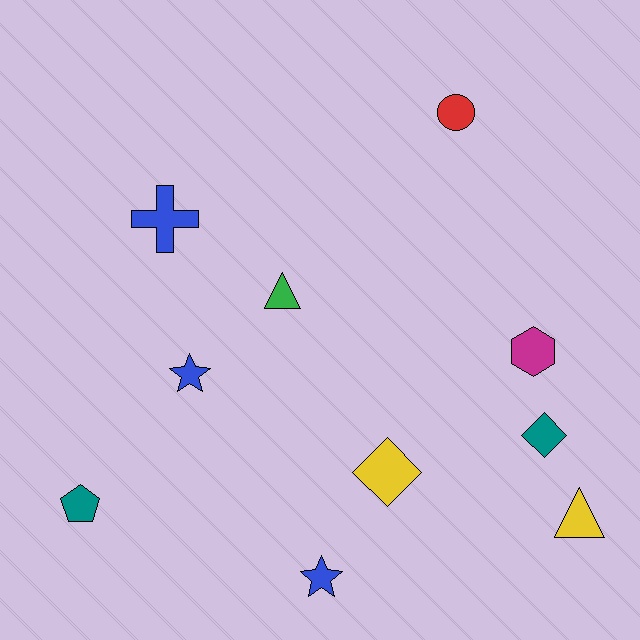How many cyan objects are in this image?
There are no cyan objects.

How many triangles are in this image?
There are 2 triangles.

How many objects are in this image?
There are 10 objects.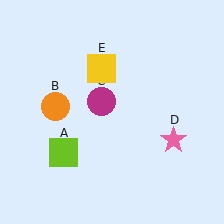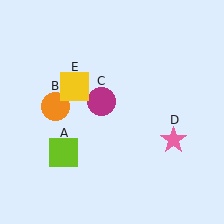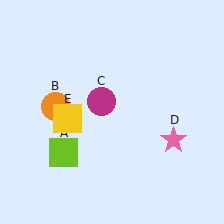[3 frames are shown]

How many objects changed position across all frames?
1 object changed position: yellow square (object E).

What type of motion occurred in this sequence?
The yellow square (object E) rotated counterclockwise around the center of the scene.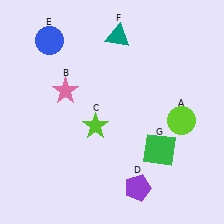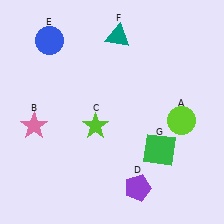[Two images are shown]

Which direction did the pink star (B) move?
The pink star (B) moved down.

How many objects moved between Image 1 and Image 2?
1 object moved between the two images.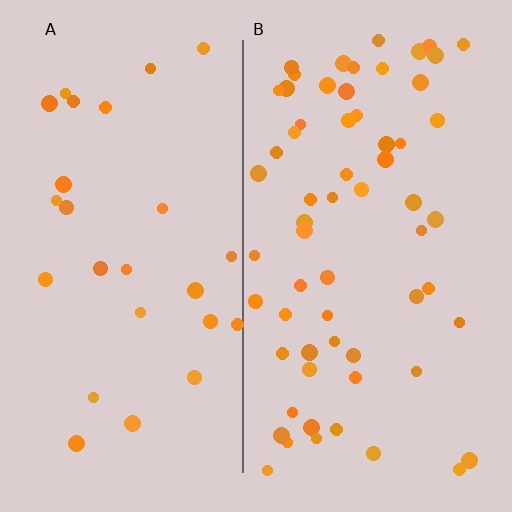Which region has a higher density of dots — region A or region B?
B (the right).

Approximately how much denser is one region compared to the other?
Approximately 2.4× — region B over region A.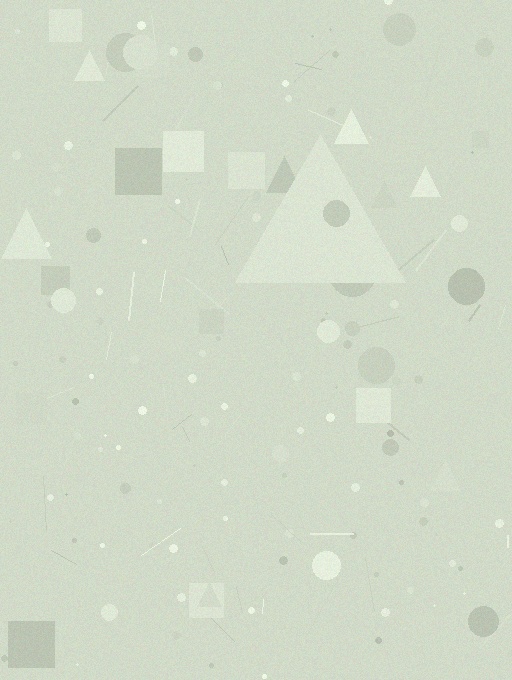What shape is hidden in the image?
A triangle is hidden in the image.